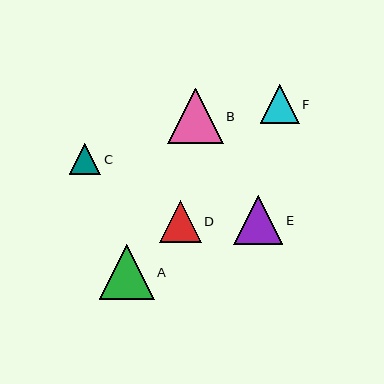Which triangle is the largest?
Triangle B is the largest with a size of approximately 55 pixels.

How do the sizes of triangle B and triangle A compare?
Triangle B and triangle A are approximately the same size.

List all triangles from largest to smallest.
From largest to smallest: B, A, E, D, F, C.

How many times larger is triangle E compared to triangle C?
Triangle E is approximately 1.5 times the size of triangle C.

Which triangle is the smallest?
Triangle C is the smallest with a size of approximately 32 pixels.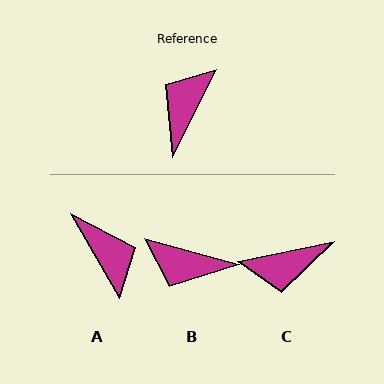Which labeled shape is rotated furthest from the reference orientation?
C, about 128 degrees away.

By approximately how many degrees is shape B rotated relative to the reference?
Approximately 101 degrees counter-clockwise.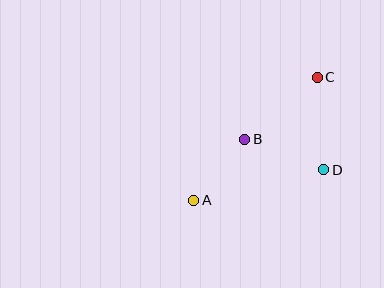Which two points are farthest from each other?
Points A and C are farthest from each other.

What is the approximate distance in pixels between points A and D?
The distance between A and D is approximately 134 pixels.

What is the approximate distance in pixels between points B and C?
The distance between B and C is approximately 95 pixels.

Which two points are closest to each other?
Points A and B are closest to each other.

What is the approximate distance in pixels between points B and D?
The distance between B and D is approximately 84 pixels.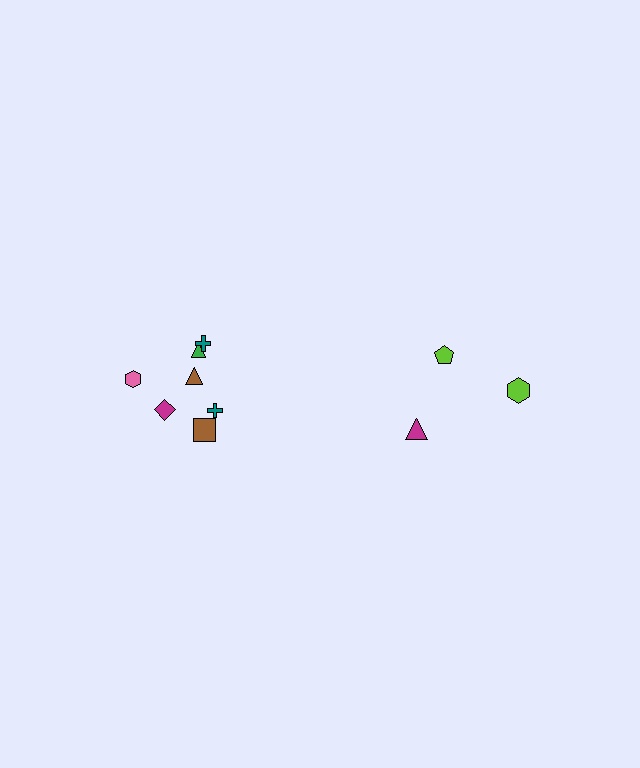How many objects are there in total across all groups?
There are 10 objects.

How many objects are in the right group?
There are 3 objects.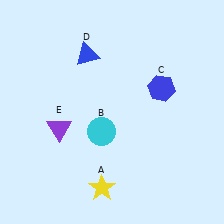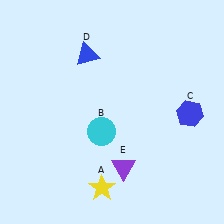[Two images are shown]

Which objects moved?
The objects that moved are: the blue hexagon (C), the purple triangle (E).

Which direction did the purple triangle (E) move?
The purple triangle (E) moved right.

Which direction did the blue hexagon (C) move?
The blue hexagon (C) moved right.